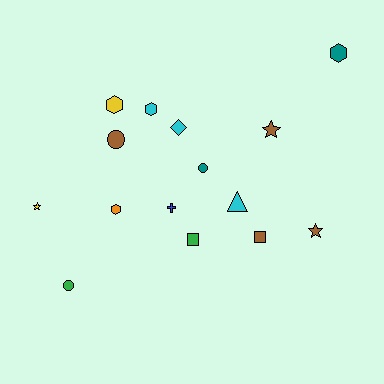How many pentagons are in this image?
There are no pentagons.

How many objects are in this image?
There are 15 objects.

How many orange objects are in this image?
There is 1 orange object.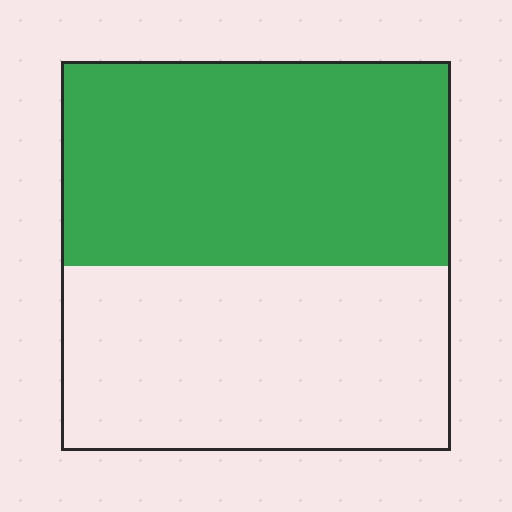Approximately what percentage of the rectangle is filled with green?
Approximately 55%.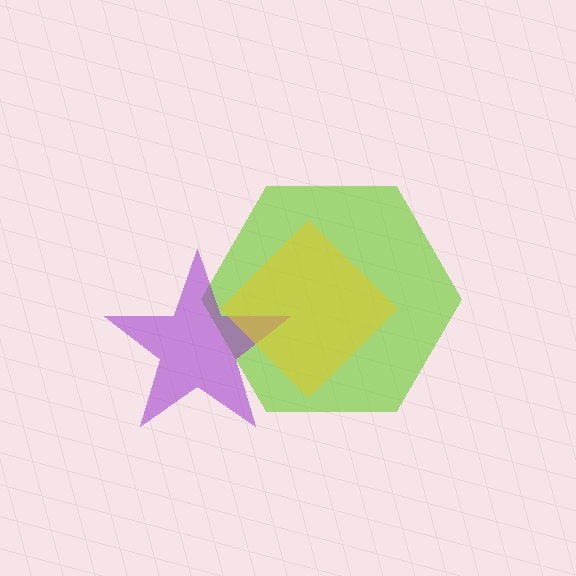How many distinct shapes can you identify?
There are 3 distinct shapes: a lime hexagon, a purple star, a yellow diamond.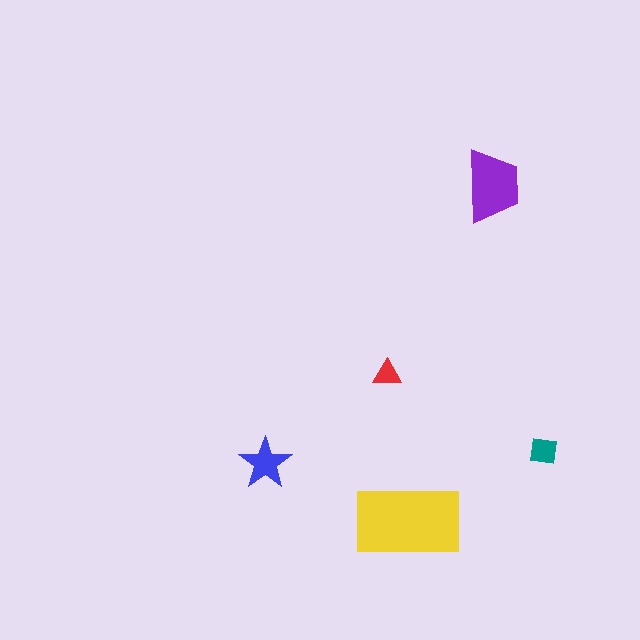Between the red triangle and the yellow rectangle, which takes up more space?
The yellow rectangle.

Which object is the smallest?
The red triangle.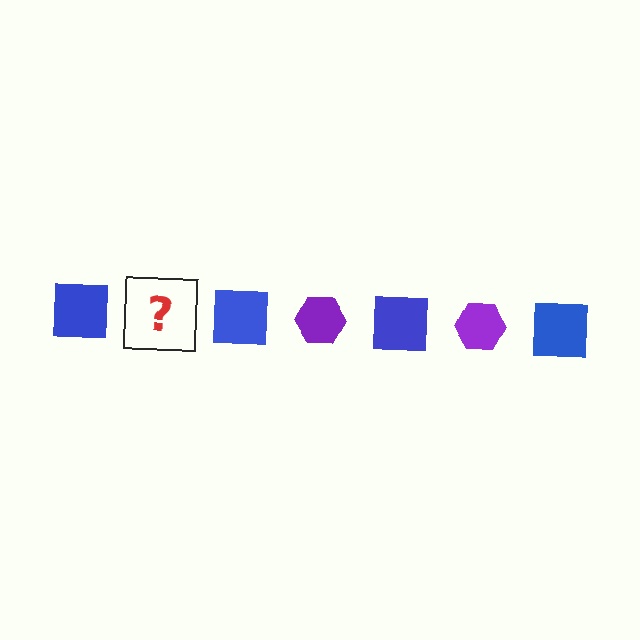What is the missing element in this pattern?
The missing element is a purple hexagon.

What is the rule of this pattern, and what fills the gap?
The rule is that the pattern alternates between blue square and purple hexagon. The gap should be filled with a purple hexagon.